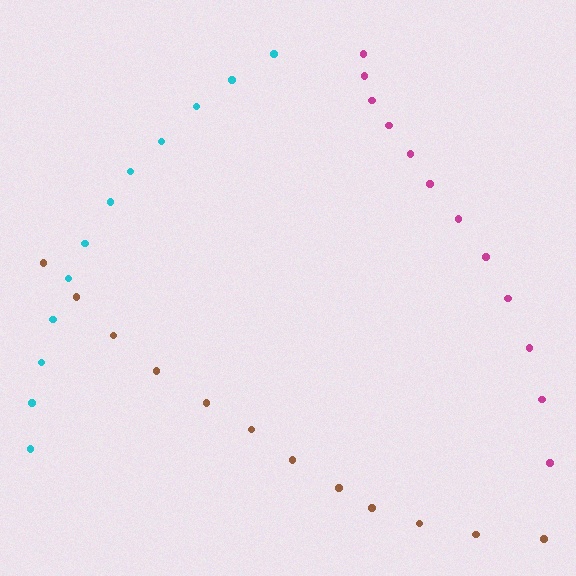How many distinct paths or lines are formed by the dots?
There are 3 distinct paths.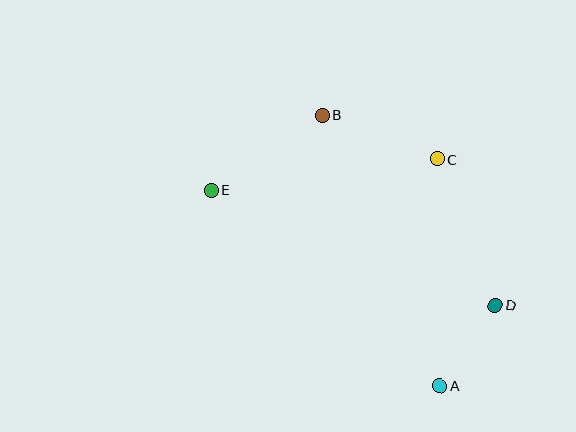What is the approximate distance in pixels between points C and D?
The distance between C and D is approximately 157 pixels.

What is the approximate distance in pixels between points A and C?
The distance between A and C is approximately 227 pixels.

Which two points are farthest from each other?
Points D and E are farthest from each other.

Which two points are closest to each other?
Points A and D are closest to each other.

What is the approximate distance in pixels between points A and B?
The distance between A and B is approximately 295 pixels.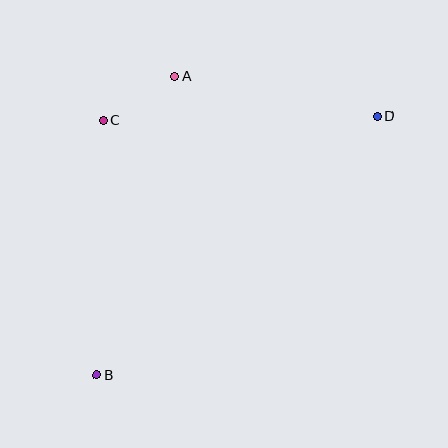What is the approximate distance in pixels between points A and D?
The distance between A and D is approximately 207 pixels.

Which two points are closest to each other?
Points A and C are closest to each other.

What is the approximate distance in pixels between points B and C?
The distance between B and C is approximately 255 pixels.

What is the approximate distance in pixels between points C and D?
The distance between C and D is approximately 274 pixels.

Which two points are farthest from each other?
Points B and D are farthest from each other.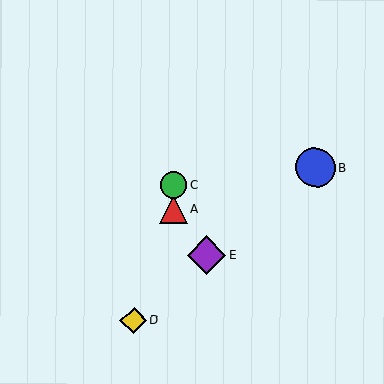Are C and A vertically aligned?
Yes, both are at x≈174.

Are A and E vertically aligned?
No, A is at x≈174 and E is at x≈206.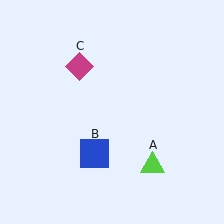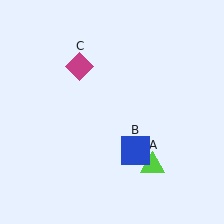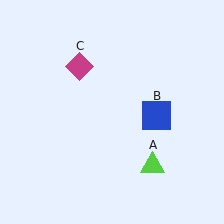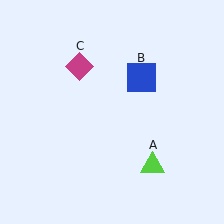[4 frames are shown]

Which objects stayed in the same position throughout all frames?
Lime triangle (object A) and magenta diamond (object C) remained stationary.